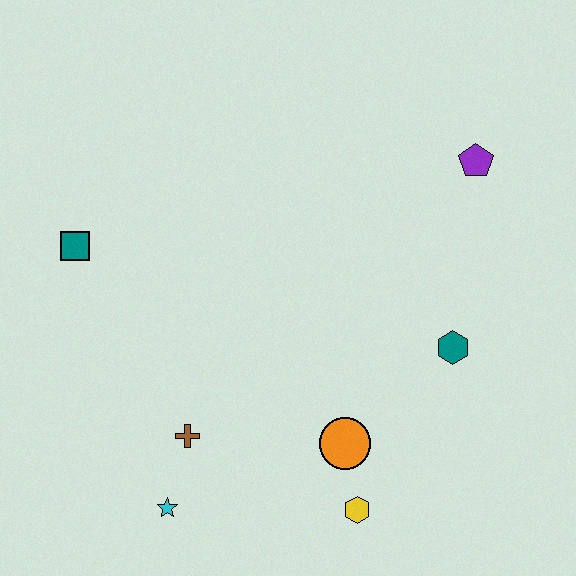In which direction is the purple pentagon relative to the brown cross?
The purple pentagon is to the right of the brown cross.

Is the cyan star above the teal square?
No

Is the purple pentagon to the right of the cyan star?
Yes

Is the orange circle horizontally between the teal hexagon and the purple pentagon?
No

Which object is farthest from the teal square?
The purple pentagon is farthest from the teal square.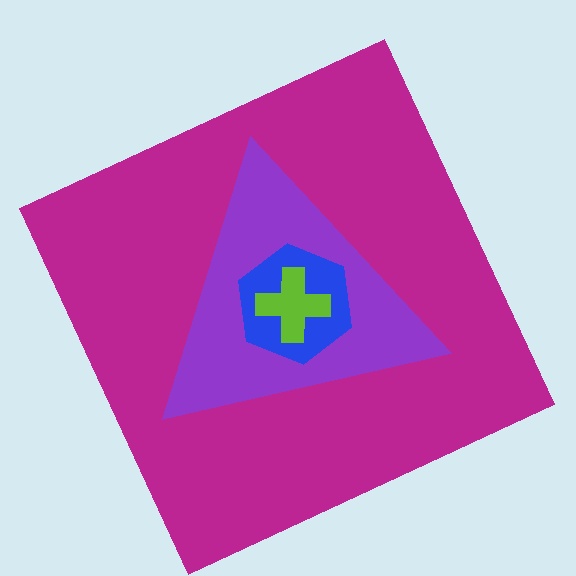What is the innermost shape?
The lime cross.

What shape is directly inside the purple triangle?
The blue hexagon.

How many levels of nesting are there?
4.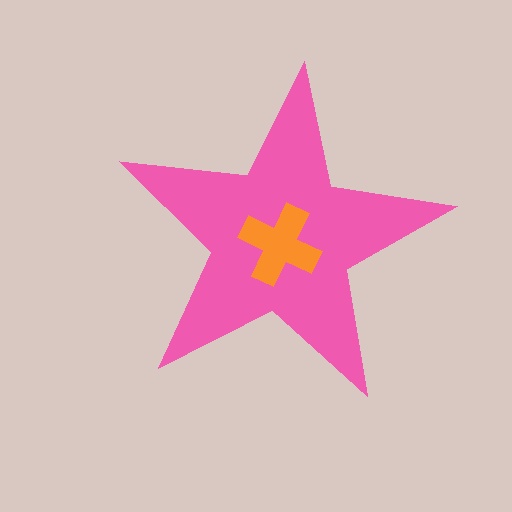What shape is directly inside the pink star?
The orange cross.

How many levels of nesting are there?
2.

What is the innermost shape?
The orange cross.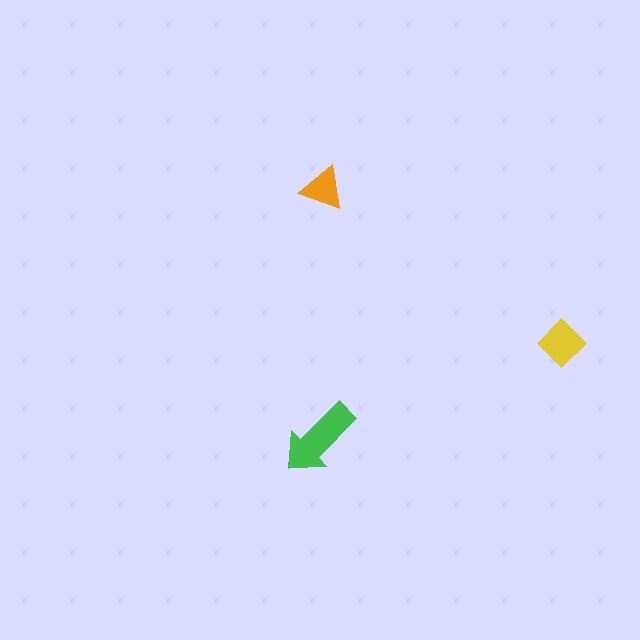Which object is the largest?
The green arrow.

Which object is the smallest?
The orange triangle.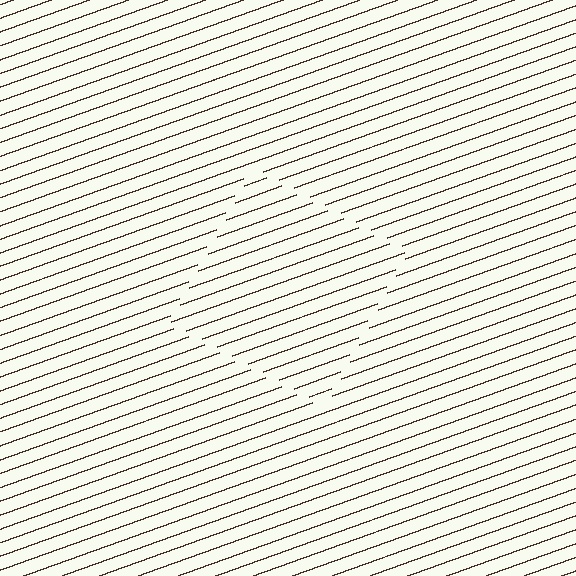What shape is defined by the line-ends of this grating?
An illusory square. The interior of the shape contains the same grating, shifted by half a period — the contour is defined by the phase discontinuity where line-ends from the inner and outer gratings abut.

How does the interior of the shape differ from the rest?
The interior of the shape contains the same grating, shifted by half a period — the contour is defined by the phase discontinuity where line-ends from the inner and outer gratings abut.